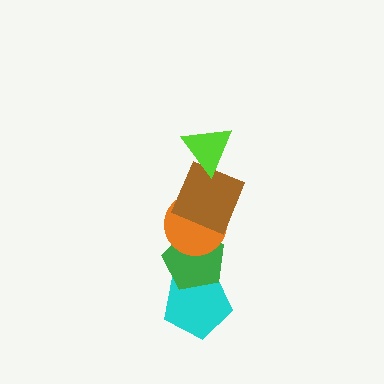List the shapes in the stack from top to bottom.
From top to bottom: the lime triangle, the brown square, the orange circle, the green pentagon, the cyan pentagon.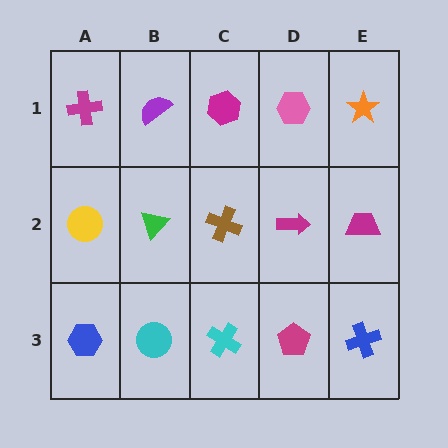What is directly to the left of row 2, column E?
A magenta arrow.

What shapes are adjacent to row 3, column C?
A brown cross (row 2, column C), a cyan circle (row 3, column B), a magenta pentagon (row 3, column D).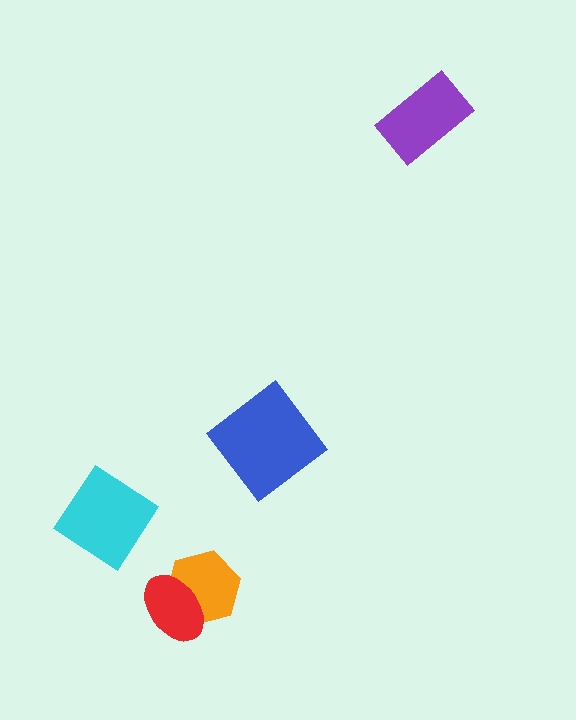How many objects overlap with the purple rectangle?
0 objects overlap with the purple rectangle.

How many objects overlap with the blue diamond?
0 objects overlap with the blue diamond.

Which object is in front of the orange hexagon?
The red ellipse is in front of the orange hexagon.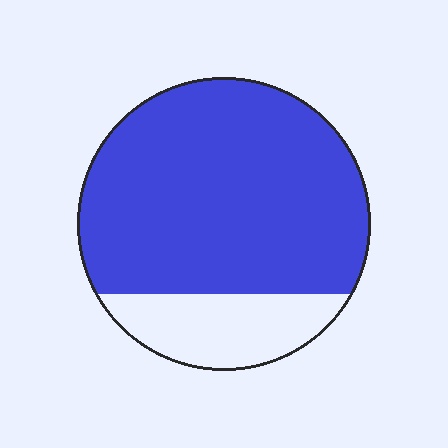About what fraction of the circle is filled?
About four fifths (4/5).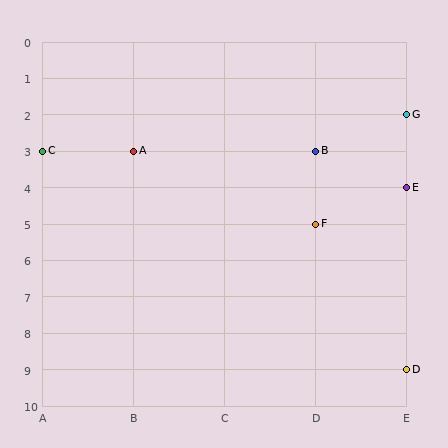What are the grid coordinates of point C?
Point C is at grid coordinates (A, 3).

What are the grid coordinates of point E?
Point E is at grid coordinates (E, 4).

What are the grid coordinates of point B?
Point B is at grid coordinates (D, 3).